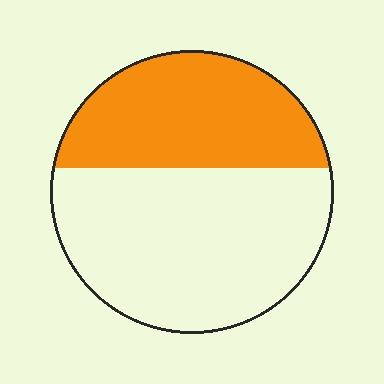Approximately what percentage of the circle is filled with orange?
Approximately 40%.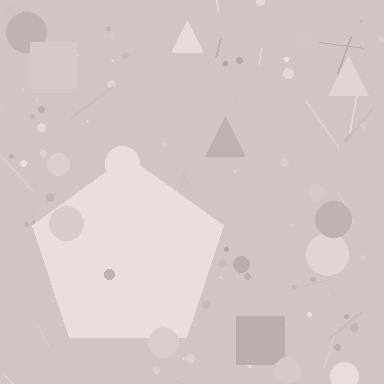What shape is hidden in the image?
A pentagon is hidden in the image.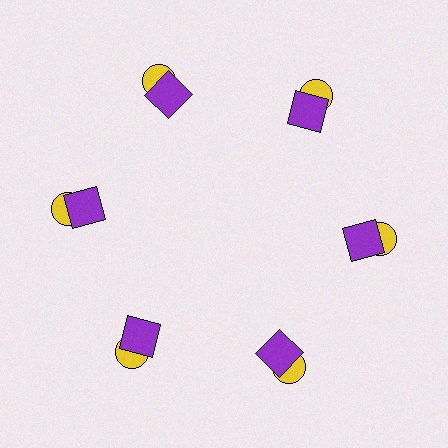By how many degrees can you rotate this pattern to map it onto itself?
The pattern maps onto itself every 60 degrees of rotation.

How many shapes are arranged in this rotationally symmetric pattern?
There are 12 shapes, arranged in 6 groups of 2.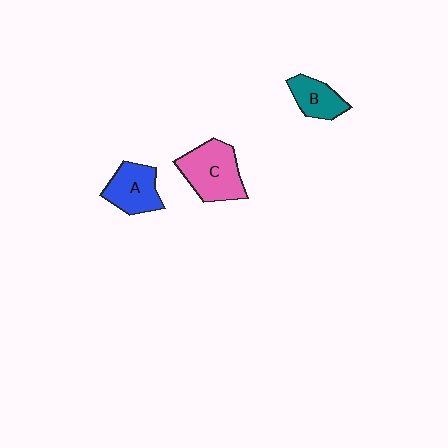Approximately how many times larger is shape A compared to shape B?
Approximately 1.3 times.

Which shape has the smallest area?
Shape B (teal).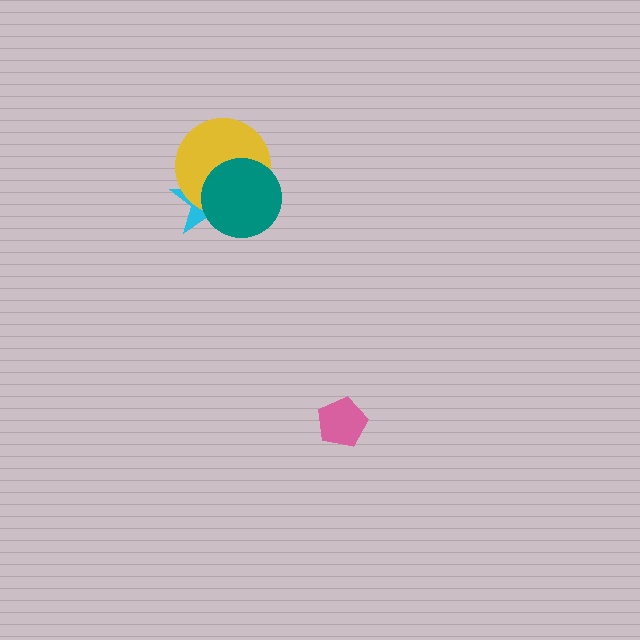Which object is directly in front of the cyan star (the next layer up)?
The yellow circle is directly in front of the cyan star.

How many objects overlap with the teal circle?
2 objects overlap with the teal circle.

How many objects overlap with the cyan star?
2 objects overlap with the cyan star.